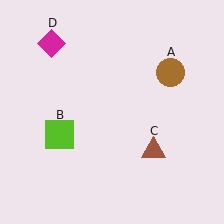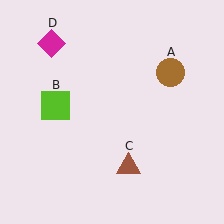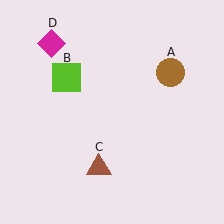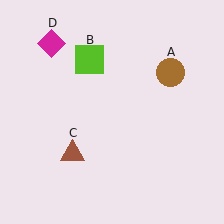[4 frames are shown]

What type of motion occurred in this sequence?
The lime square (object B), brown triangle (object C) rotated clockwise around the center of the scene.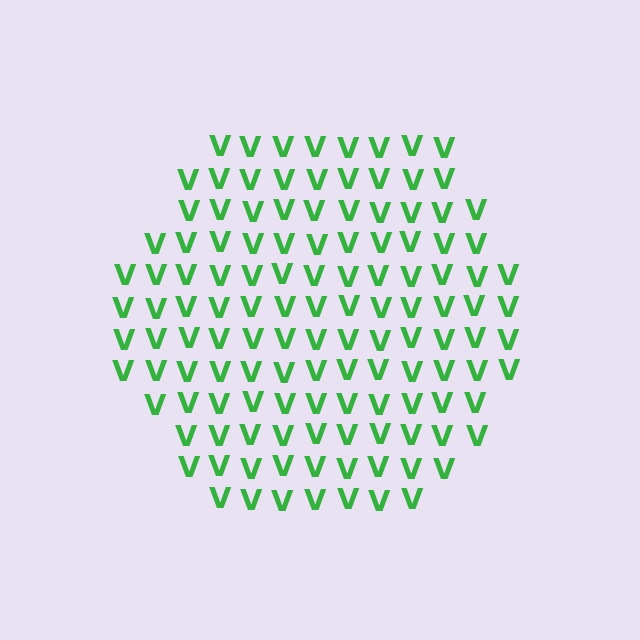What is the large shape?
The large shape is a hexagon.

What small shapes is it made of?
It is made of small letter V's.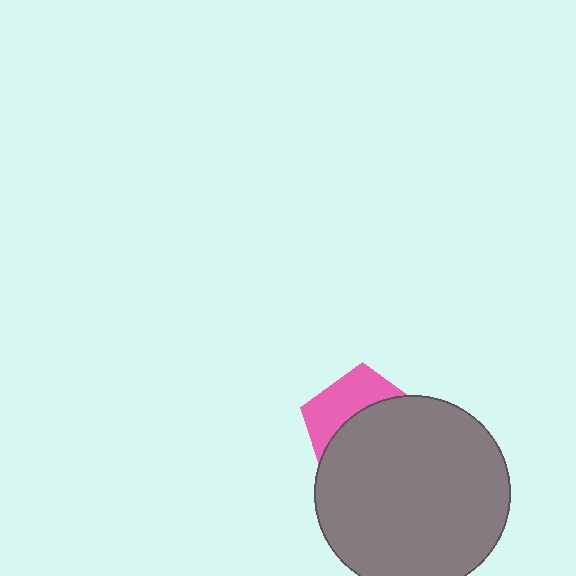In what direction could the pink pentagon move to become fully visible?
The pink pentagon could move up. That would shift it out from behind the gray circle entirely.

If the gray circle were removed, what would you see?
You would see the complete pink pentagon.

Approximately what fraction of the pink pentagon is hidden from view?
Roughly 62% of the pink pentagon is hidden behind the gray circle.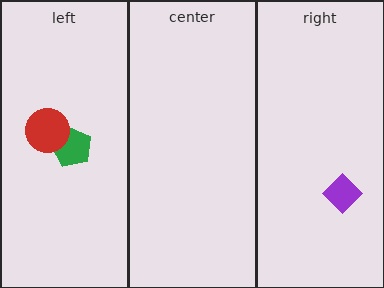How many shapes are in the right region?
1.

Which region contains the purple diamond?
The right region.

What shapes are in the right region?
The purple diamond.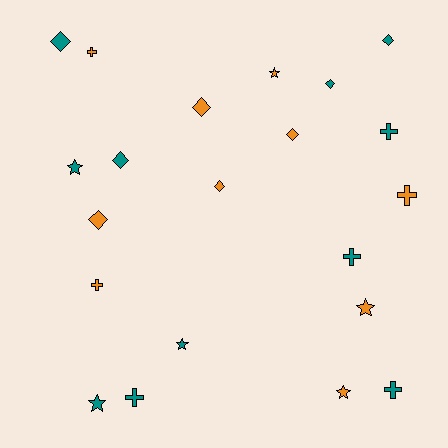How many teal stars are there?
There are 3 teal stars.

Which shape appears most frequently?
Diamond, with 8 objects.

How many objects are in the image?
There are 21 objects.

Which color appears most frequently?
Teal, with 11 objects.